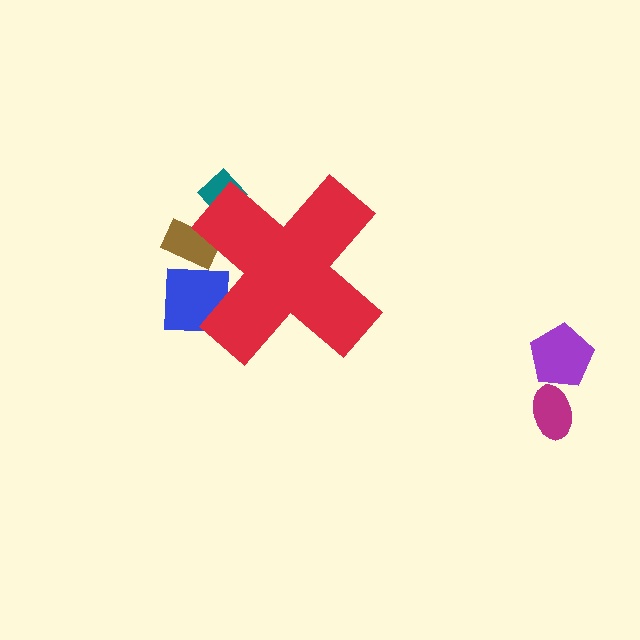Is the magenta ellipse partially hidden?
No, the magenta ellipse is fully visible.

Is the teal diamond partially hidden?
Yes, the teal diamond is partially hidden behind the red cross.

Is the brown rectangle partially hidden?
Yes, the brown rectangle is partially hidden behind the red cross.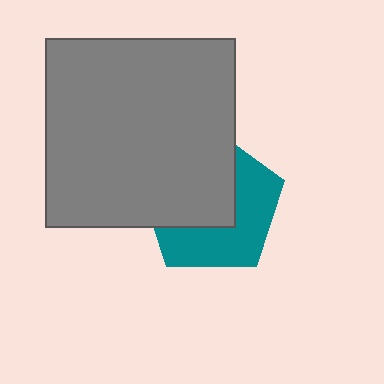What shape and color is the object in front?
The object in front is a gray square.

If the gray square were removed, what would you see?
You would see the complete teal pentagon.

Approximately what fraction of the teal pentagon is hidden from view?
Roughly 51% of the teal pentagon is hidden behind the gray square.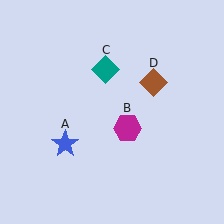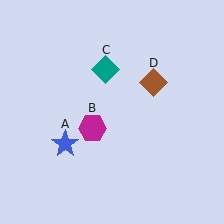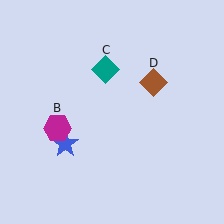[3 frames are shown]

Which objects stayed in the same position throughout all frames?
Blue star (object A) and teal diamond (object C) and brown diamond (object D) remained stationary.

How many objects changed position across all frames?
1 object changed position: magenta hexagon (object B).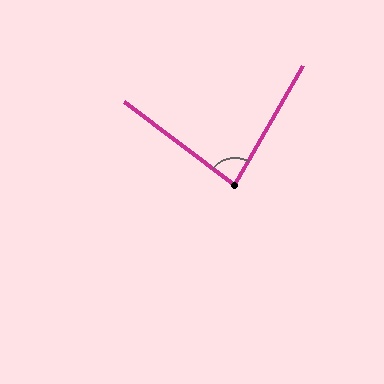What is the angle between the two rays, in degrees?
Approximately 83 degrees.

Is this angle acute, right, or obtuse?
It is acute.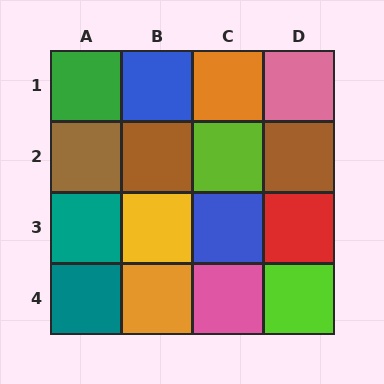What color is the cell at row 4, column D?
Lime.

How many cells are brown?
3 cells are brown.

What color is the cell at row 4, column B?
Orange.